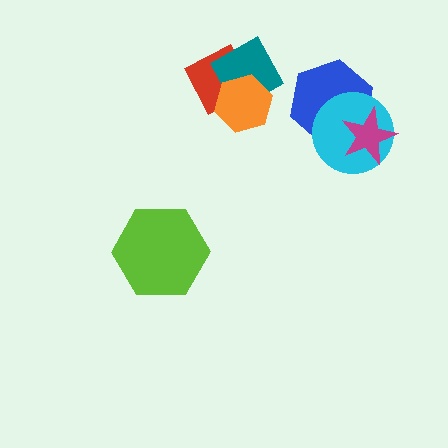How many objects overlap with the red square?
2 objects overlap with the red square.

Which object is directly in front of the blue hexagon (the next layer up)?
The cyan circle is directly in front of the blue hexagon.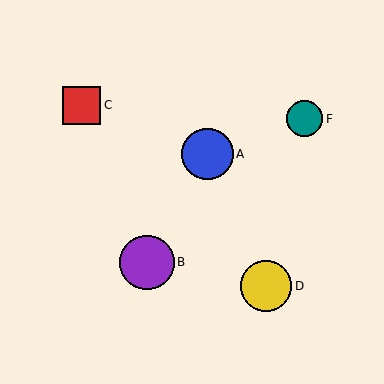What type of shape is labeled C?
Shape C is a red square.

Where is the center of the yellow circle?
The center of the yellow circle is at (266, 286).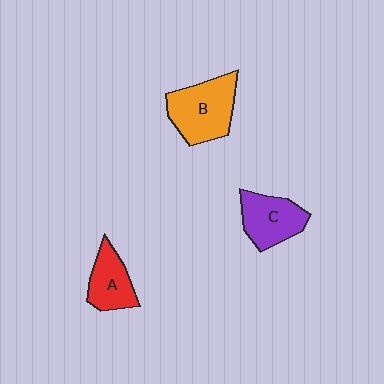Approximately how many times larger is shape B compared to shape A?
Approximately 1.5 times.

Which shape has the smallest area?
Shape A (red).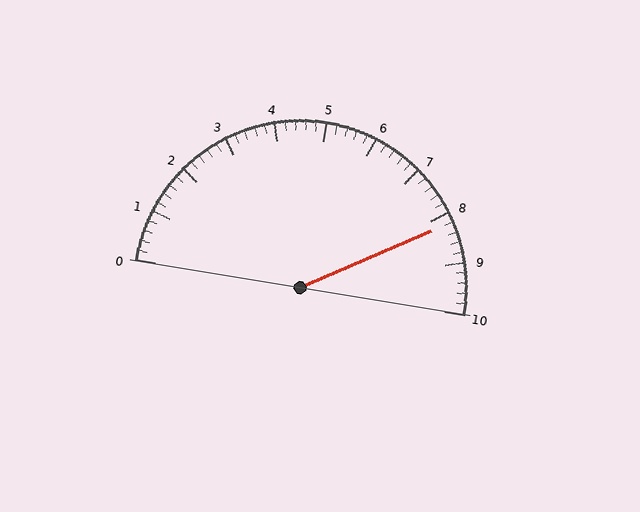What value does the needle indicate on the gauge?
The needle indicates approximately 8.2.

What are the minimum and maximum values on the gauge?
The gauge ranges from 0 to 10.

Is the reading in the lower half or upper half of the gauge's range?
The reading is in the upper half of the range (0 to 10).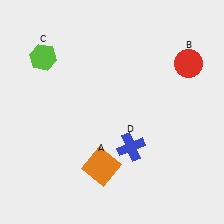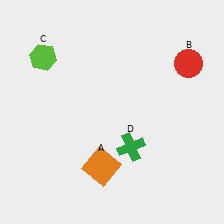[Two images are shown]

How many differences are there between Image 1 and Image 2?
There is 1 difference between the two images.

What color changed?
The cross (D) changed from blue in Image 1 to green in Image 2.